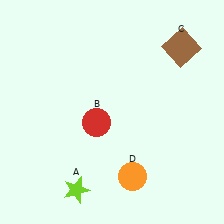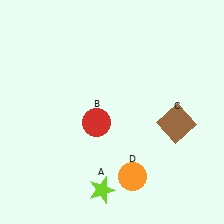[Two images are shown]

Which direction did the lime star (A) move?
The lime star (A) moved right.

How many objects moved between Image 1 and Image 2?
2 objects moved between the two images.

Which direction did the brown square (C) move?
The brown square (C) moved down.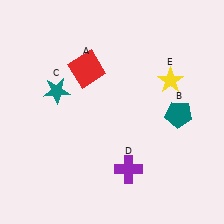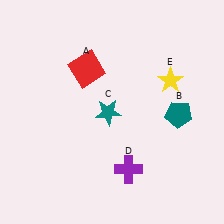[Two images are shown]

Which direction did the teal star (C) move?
The teal star (C) moved right.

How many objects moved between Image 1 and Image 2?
1 object moved between the two images.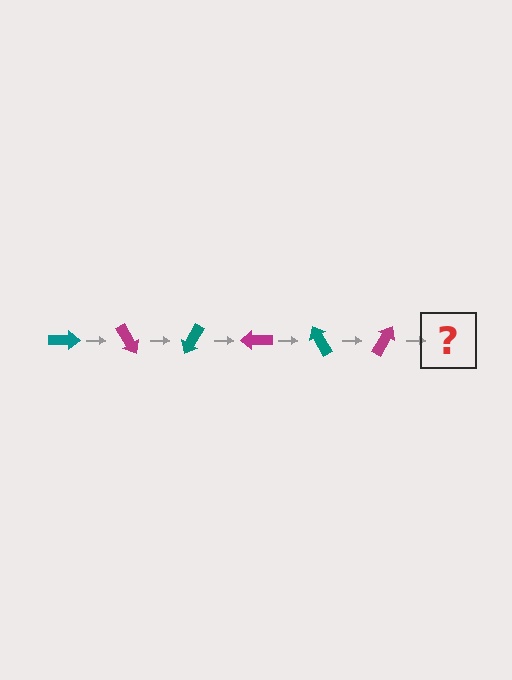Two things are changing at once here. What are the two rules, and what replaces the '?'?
The two rules are that it rotates 60 degrees each step and the color cycles through teal and magenta. The '?' should be a teal arrow, rotated 360 degrees from the start.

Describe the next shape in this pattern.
It should be a teal arrow, rotated 360 degrees from the start.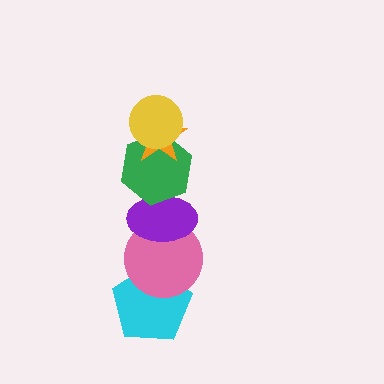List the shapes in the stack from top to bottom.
From top to bottom: the yellow circle, the orange star, the green hexagon, the purple ellipse, the pink circle, the cyan pentagon.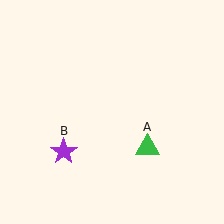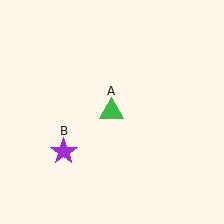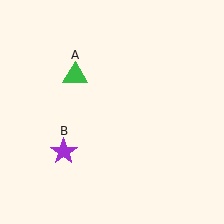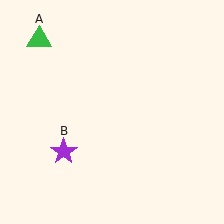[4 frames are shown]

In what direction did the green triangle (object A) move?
The green triangle (object A) moved up and to the left.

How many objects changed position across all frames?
1 object changed position: green triangle (object A).